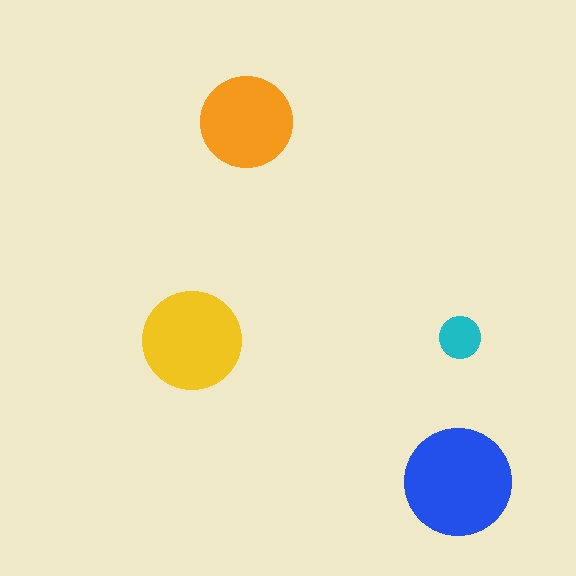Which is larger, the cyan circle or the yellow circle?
The yellow one.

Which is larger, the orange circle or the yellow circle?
The yellow one.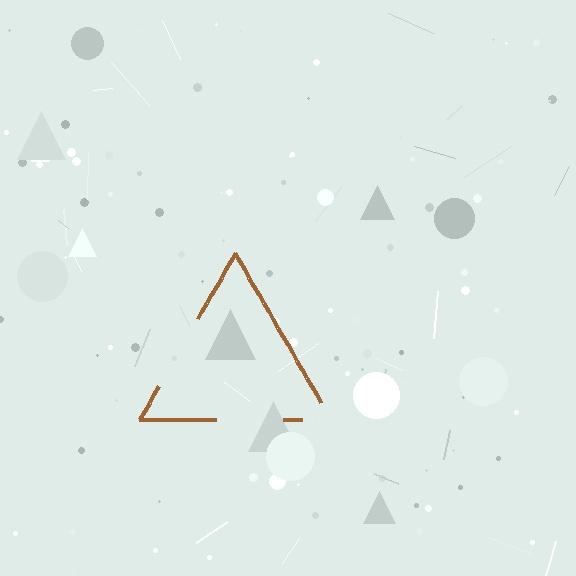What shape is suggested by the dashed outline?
The dashed outline suggests a triangle.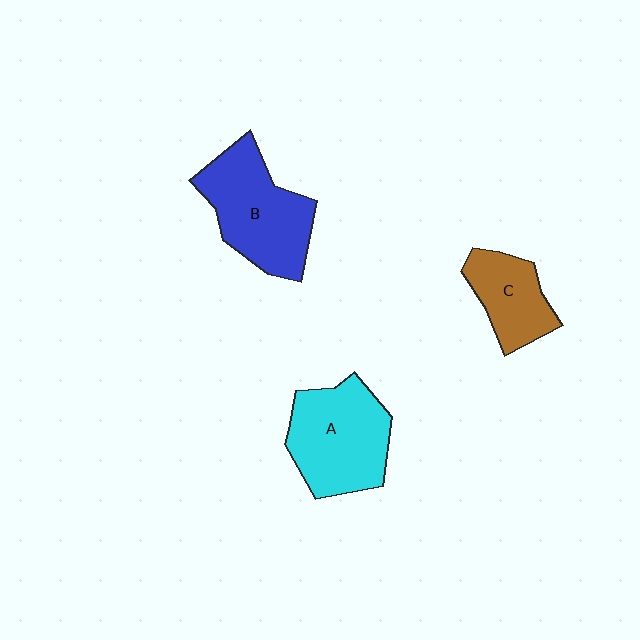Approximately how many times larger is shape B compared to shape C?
Approximately 1.6 times.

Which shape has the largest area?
Shape B (blue).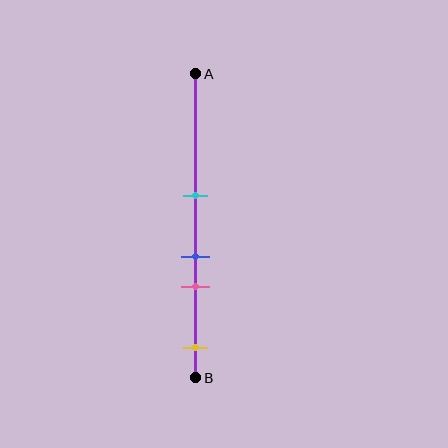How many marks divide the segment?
There are 4 marks dividing the segment.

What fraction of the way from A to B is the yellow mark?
The yellow mark is approximately 90% (0.9) of the way from A to B.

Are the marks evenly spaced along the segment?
No, the marks are not evenly spaced.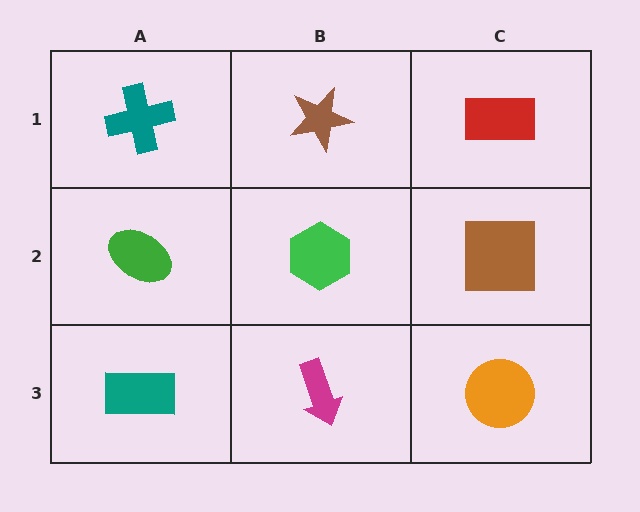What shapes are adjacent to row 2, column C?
A red rectangle (row 1, column C), an orange circle (row 3, column C), a green hexagon (row 2, column B).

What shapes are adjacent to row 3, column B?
A green hexagon (row 2, column B), a teal rectangle (row 3, column A), an orange circle (row 3, column C).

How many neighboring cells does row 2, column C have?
3.